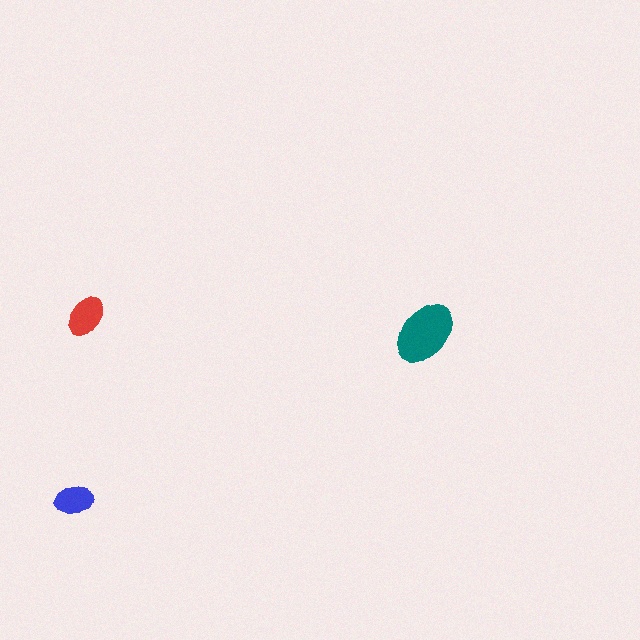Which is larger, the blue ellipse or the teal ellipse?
The teal one.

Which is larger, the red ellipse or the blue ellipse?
The red one.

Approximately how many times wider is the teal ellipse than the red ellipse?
About 1.5 times wider.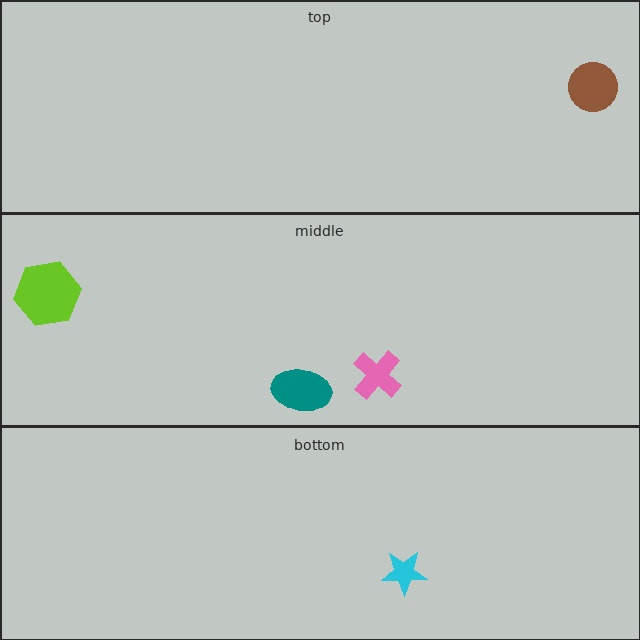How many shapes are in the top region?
1.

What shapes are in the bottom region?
The cyan star.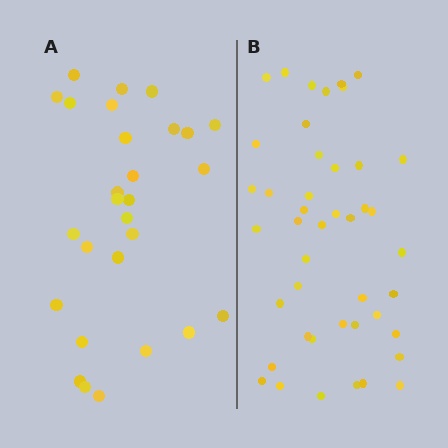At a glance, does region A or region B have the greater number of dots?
Region B (the right region) has more dots.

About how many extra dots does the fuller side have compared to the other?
Region B has approximately 15 more dots than region A.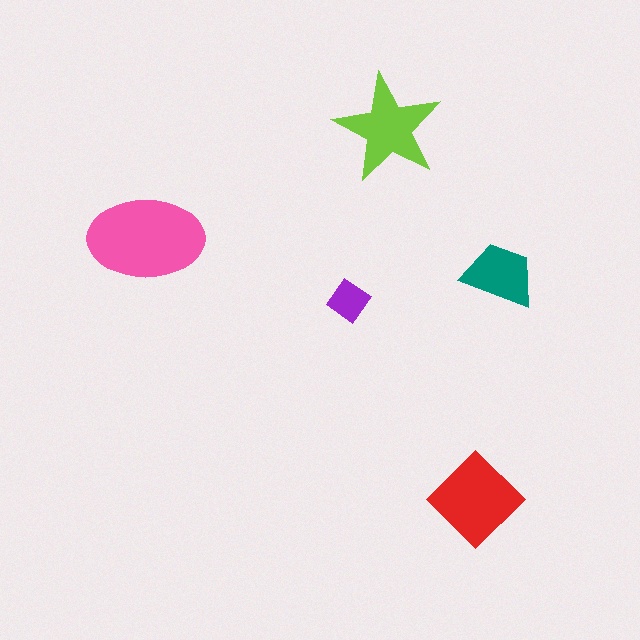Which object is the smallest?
The purple diamond.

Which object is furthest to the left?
The pink ellipse is leftmost.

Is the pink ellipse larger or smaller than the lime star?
Larger.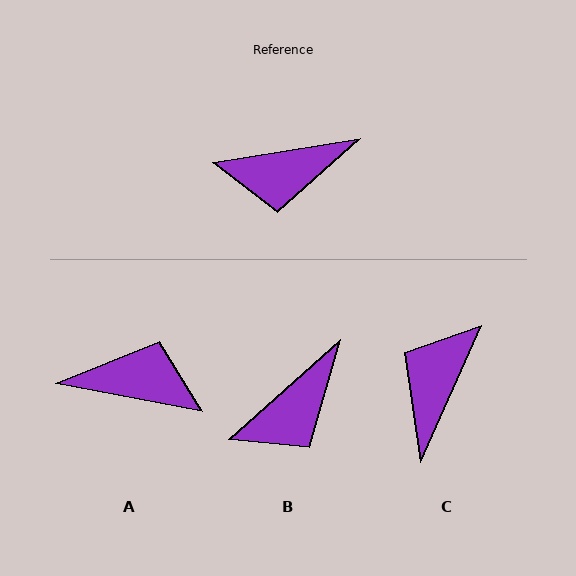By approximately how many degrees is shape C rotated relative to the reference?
Approximately 123 degrees clockwise.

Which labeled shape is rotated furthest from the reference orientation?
A, about 160 degrees away.